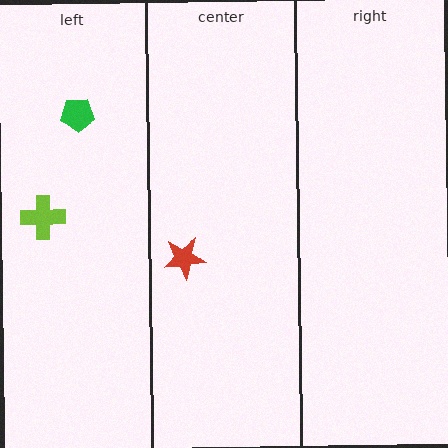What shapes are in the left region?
The green pentagon, the lime cross.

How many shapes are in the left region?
2.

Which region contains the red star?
The center region.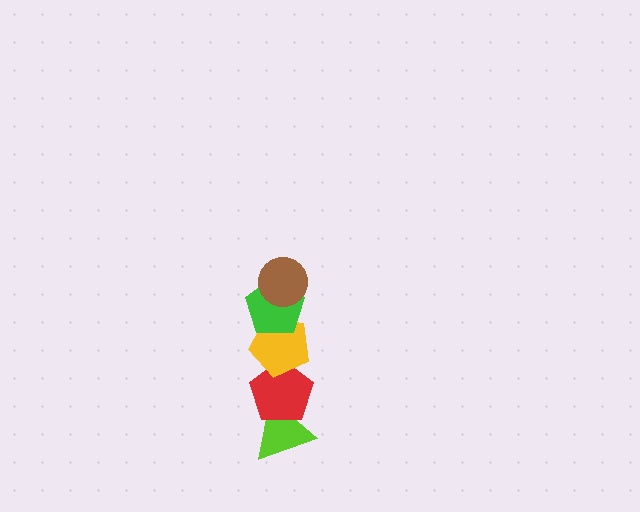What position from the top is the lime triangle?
The lime triangle is 5th from the top.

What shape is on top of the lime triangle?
The red pentagon is on top of the lime triangle.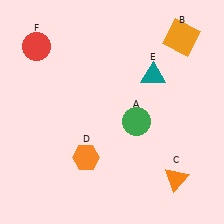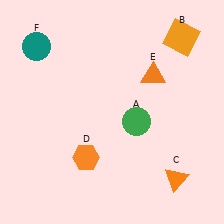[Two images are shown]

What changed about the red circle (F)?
In Image 1, F is red. In Image 2, it changed to teal.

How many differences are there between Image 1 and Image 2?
There are 2 differences between the two images.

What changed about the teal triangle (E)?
In Image 1, E is teal. In Image 2, it changed to orange.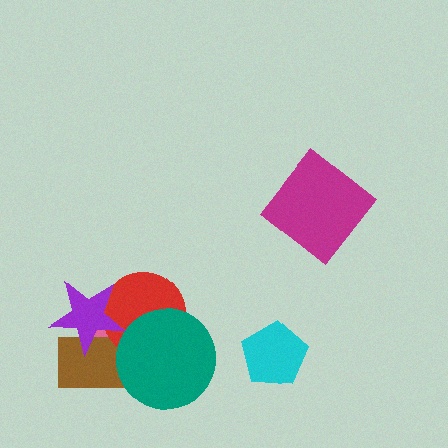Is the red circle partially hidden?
Yes, it is partially covered by another shape.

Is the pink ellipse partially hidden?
Yes, it is partially covered by another shape.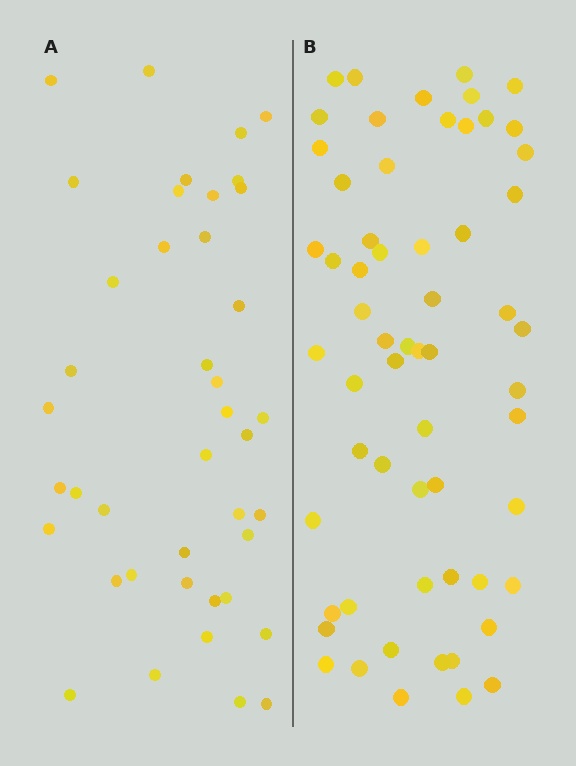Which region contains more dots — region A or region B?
Region B (the right region) has more dots.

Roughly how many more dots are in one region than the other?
Region B has approximately 20 more dots than region A.